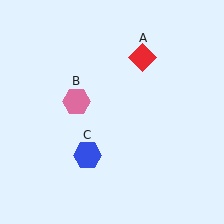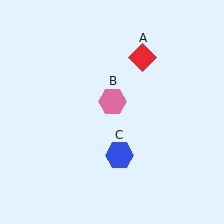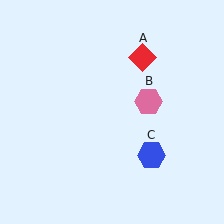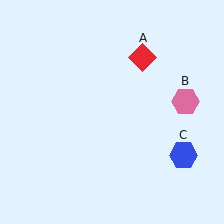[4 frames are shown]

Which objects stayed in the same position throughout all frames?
Red diamond (object A) remained stationary.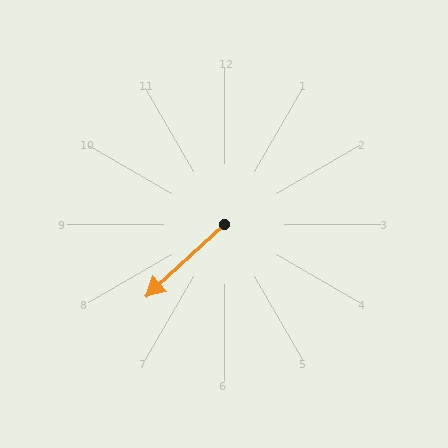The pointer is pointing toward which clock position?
Roughly 8 o'clock.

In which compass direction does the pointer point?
Southwest.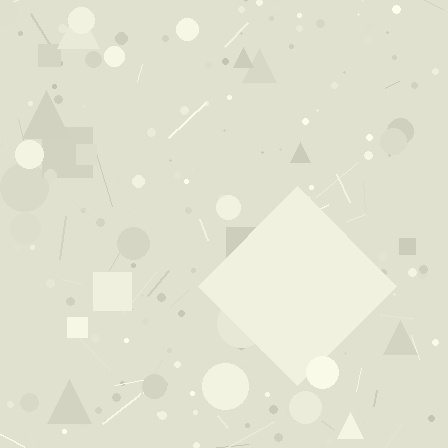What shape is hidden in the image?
A diamond is hidden in the image.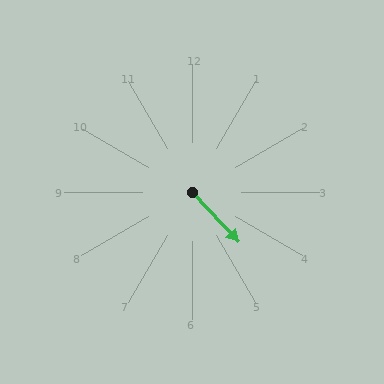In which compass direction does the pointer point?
Southeast.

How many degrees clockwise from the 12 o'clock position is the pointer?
Approximately 137 degrees.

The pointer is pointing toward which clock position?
Roughly 5 o'clock.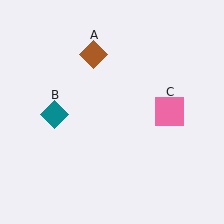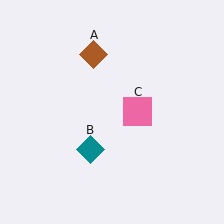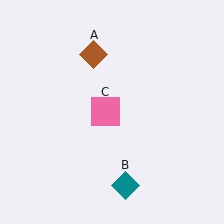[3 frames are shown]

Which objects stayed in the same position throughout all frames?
Brown diamond (object A) remained stationary.